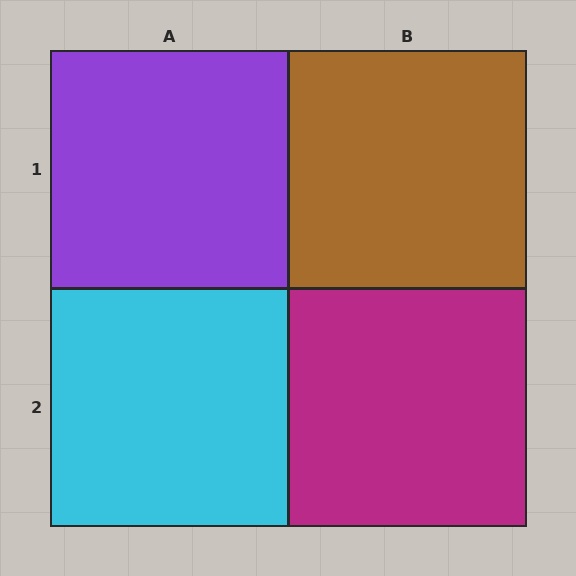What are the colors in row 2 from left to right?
Cyan, magenta.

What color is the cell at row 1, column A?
Purple.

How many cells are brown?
1 cell is brown.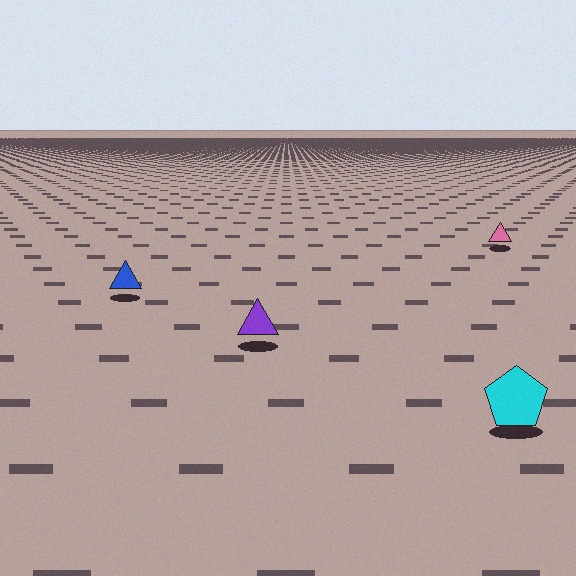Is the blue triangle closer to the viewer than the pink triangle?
Yes. The blue triangle is closer — you can tell from the texture gradient: the ground texture is coarser near it.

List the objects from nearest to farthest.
From nearest to farthest: the cyan pentagon, the purple triangle, the blue triangle, the pink triangle.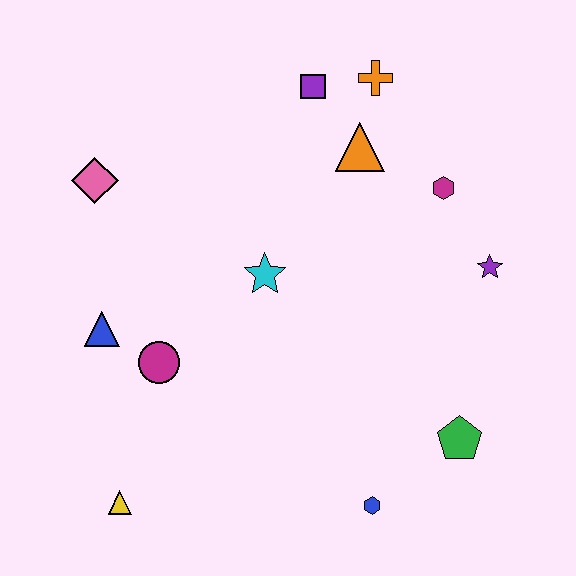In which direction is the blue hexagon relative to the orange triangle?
The blue hexagon is below the orange triangle.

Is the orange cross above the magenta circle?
Yes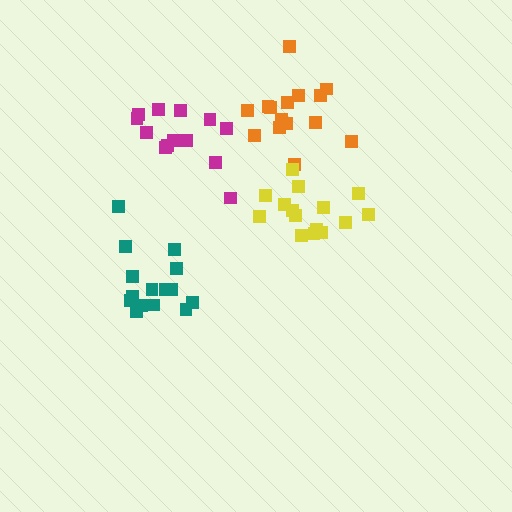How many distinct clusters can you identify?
There are 4 distinct clusters.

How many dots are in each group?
Group 1: 15 dots, Group 2: 13 dots, Group 3: 15 dots, Group 4: 15 dots (58 total).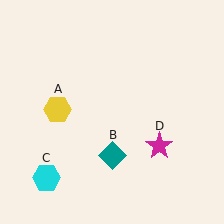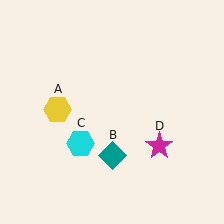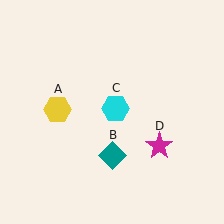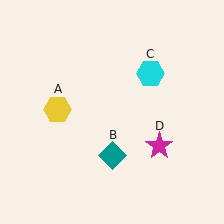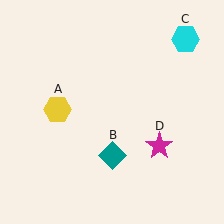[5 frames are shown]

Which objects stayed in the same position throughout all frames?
Yellow hexagon (object A) and teal diamond (object B) and magenta star (object D) remained stationary.